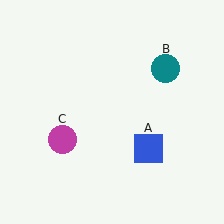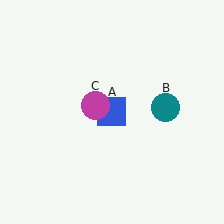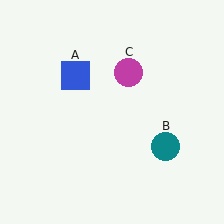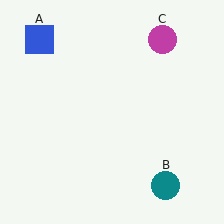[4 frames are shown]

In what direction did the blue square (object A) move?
The blue square (object A) moved up and to the left.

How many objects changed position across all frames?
3 objects changed position: blue square (object A), teal circle (object B), magenta circle (object C).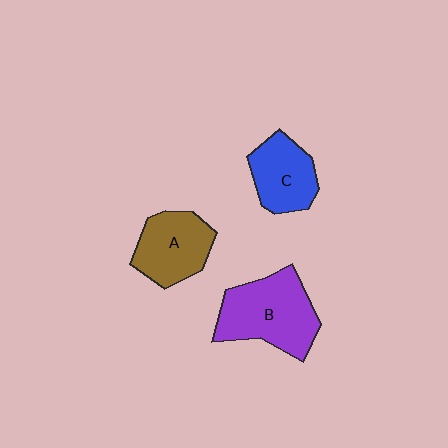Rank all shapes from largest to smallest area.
From largest to smallest: B (purple), A (brown), C (blue).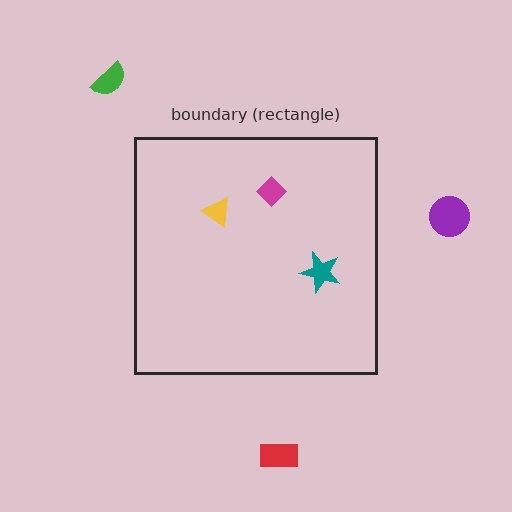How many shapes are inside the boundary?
3 inside, 3 outside.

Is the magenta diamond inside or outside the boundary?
Inside.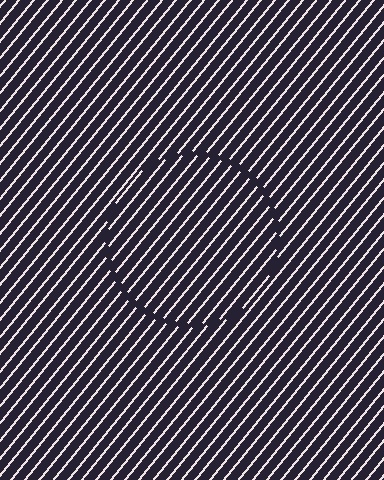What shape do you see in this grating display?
An illusory circle. The interior of the shape contains the same grating, shifted by half a period — the contour is defined by the phase discontinuity where line-ends from the inner and outer gratings abut.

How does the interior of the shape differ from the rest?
The interior of the shape contains the same grating, shifted by half a period — the contour is defined by the phase discontinuity where line-ends from the inner and outer gratings abut.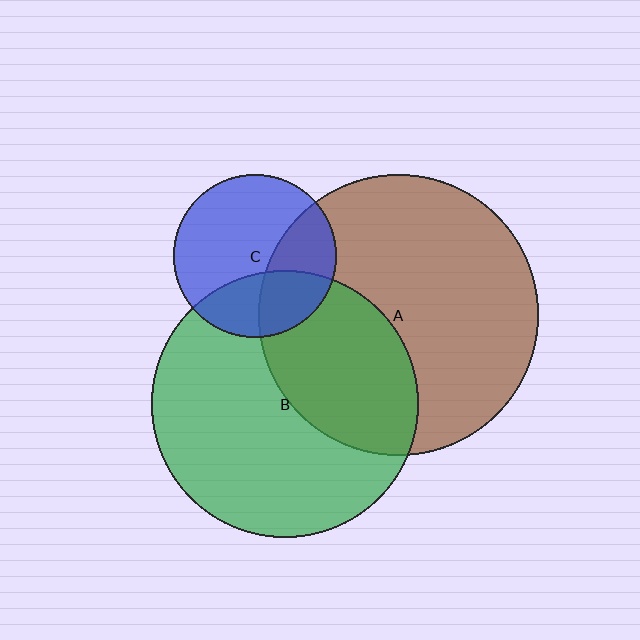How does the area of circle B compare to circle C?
Approximately 2.7 times.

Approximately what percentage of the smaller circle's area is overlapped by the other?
Approximately 40%.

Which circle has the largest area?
Circle A (brown).